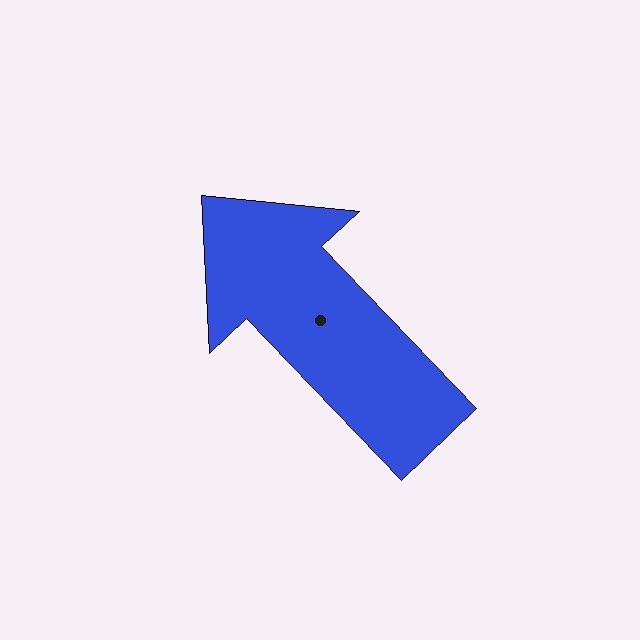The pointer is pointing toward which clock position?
Roughly 11 o'clock.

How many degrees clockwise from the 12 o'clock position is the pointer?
Approximately 316 degrees.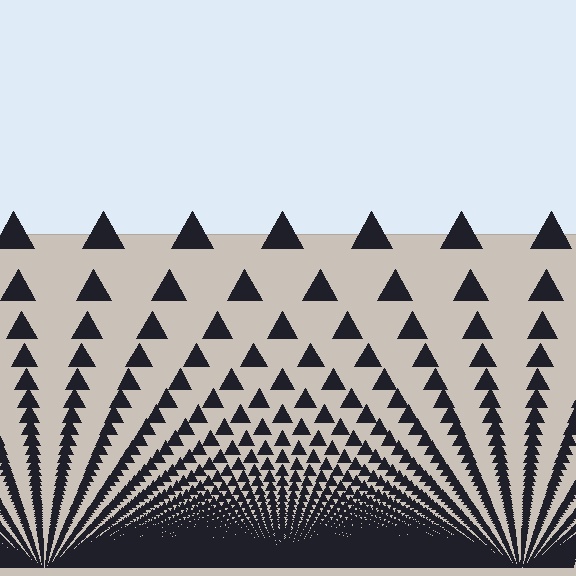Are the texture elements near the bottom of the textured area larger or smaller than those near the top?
Smaller. The gradient is inverted — elements near the bottom are smaller and denser.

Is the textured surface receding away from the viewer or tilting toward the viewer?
The surface appears to tilt toward the viewer. Texture elements get larger and sparser toward the top.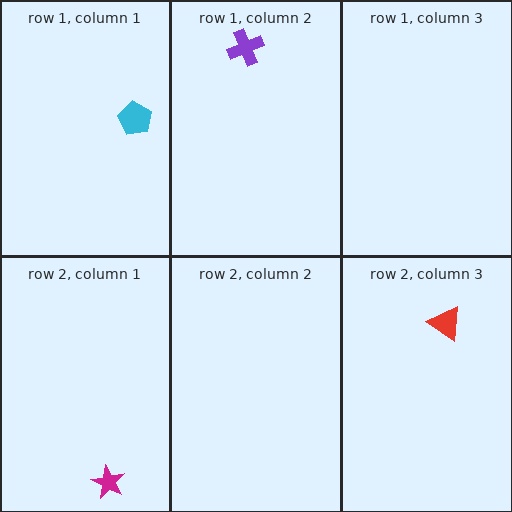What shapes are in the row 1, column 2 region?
The purple cross.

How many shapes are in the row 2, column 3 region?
1.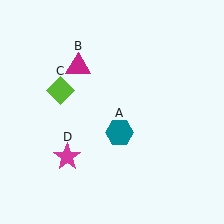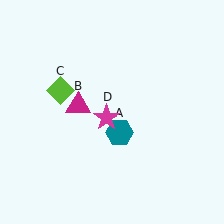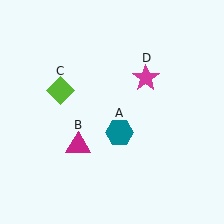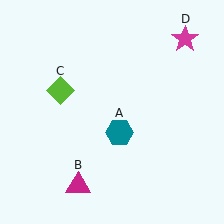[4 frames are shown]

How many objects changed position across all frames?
2 objects changed position: magenta triangle (object B), magenta star (object D).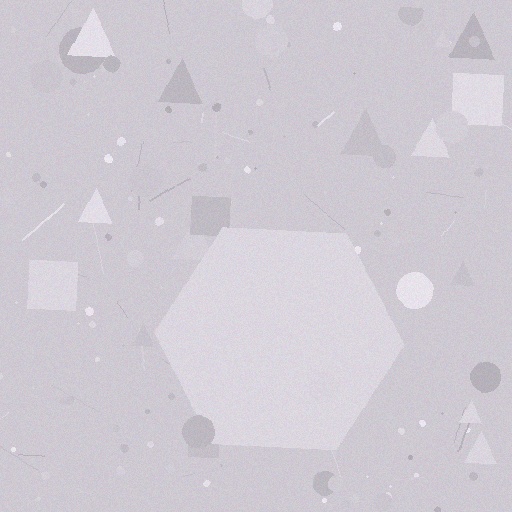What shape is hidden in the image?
A hexagon is hidden in the image.